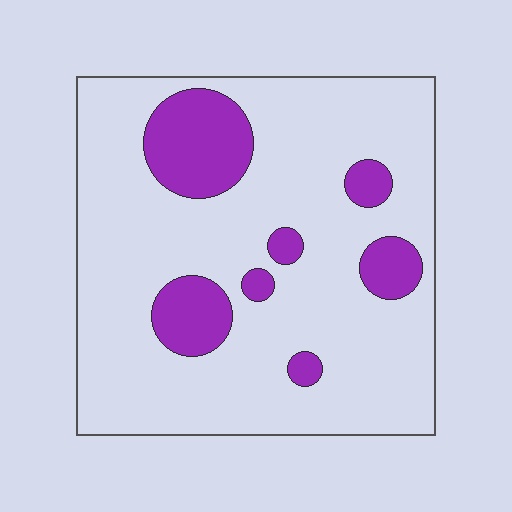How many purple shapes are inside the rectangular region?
7.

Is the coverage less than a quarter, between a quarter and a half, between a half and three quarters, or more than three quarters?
Less than a quarter.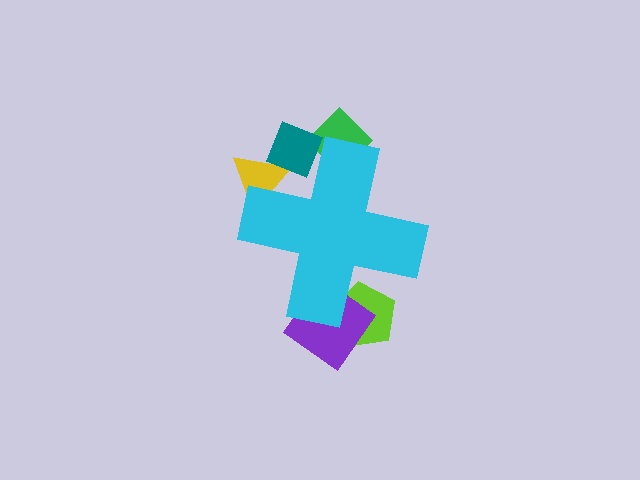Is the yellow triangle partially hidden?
Yes, the yellow triangle is partially hidden behind the cyan cross.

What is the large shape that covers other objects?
A cyan cross.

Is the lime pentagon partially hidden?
Yes, the lime pentagon is partially hidden behind the cyan cross.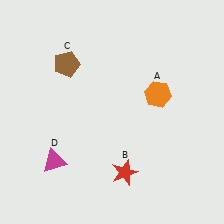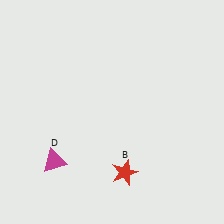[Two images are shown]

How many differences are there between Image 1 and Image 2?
There are 2 differences between the two images.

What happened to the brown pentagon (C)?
The brown pentagon (C) was removed in Image 2. It was in the top-left area of Image 1.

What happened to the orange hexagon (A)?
The orange hexagon (A) was removed in Image 2. It was in the top-right area of Image 1.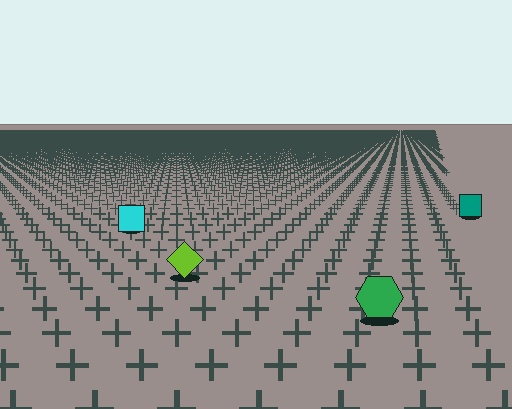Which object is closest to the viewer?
The green hexagon is closest. The texture marks near it are larger and more spread out.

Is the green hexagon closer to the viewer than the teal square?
Yes. The green hexagon is closer — you can tell from the texture gradient: the ground texture is coarser near it.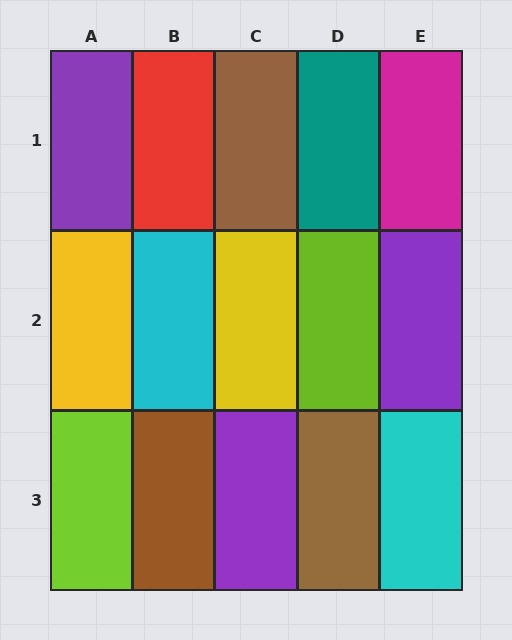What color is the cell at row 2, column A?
Yellow.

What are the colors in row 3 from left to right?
Lime, brown, purple, brown, cyan.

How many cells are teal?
1 cell is teal.